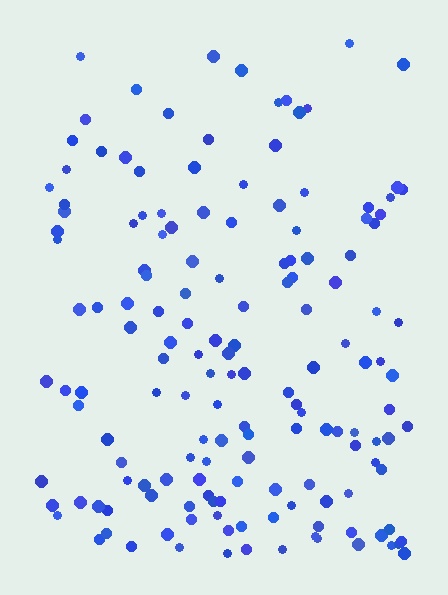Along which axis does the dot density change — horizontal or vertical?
Vertical.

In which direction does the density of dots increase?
From top to bottom, with the bottom side densest.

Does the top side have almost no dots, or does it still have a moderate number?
Still a moderate number, just noticeably fewer than the bottom.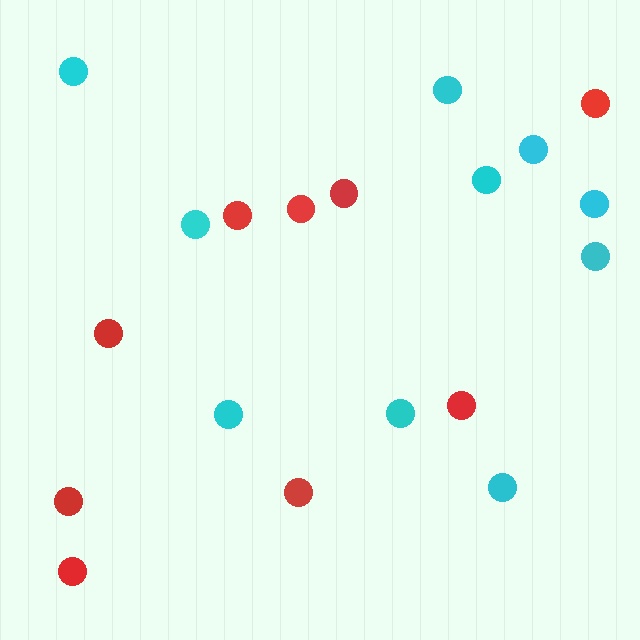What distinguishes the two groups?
There are 2 groups: one group of cyan circles (10) and one group of red circles (9).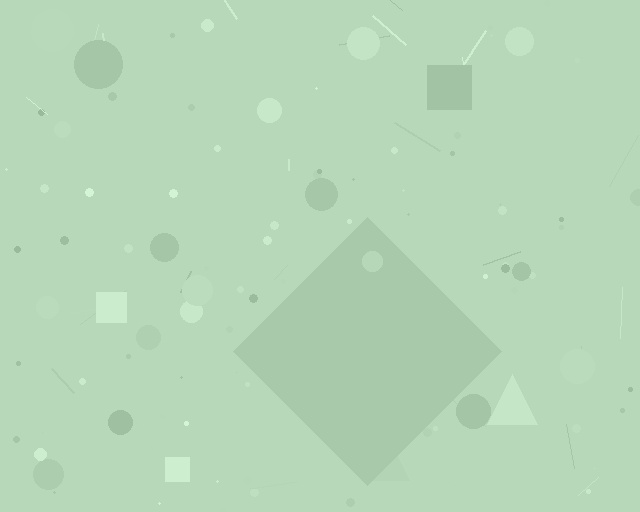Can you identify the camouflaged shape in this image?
The camouflaged shape is a diamond.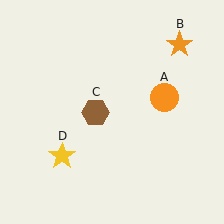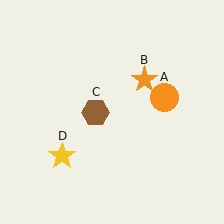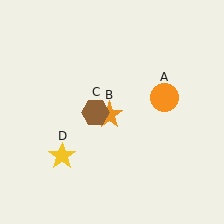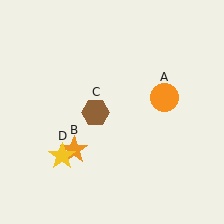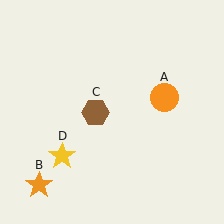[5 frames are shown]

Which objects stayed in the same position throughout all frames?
Orange circle (object A) and brown hexagon (object C) and yellow star (object D) remained stationary.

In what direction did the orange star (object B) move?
The orange star (object B) moved down and to the left.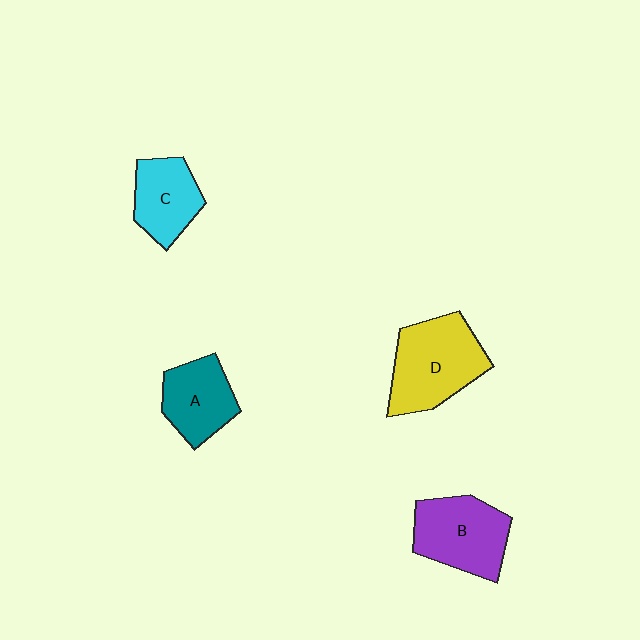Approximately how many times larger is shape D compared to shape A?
Approximately 1.5 times.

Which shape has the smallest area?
Shape C (cyan).